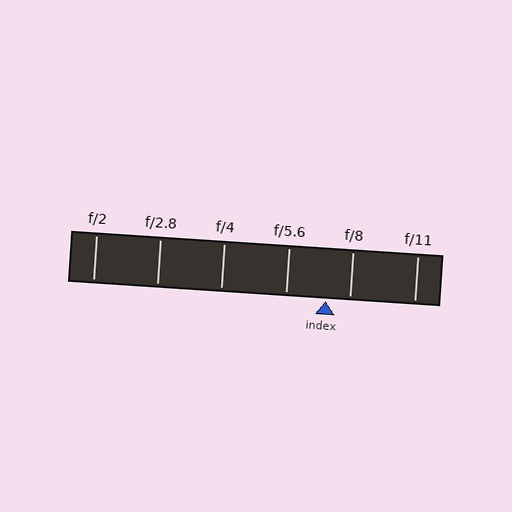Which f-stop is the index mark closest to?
The index mark is closest to f/8.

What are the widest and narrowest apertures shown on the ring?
The widest aperture shown is f/2 and the narrowest is f/11.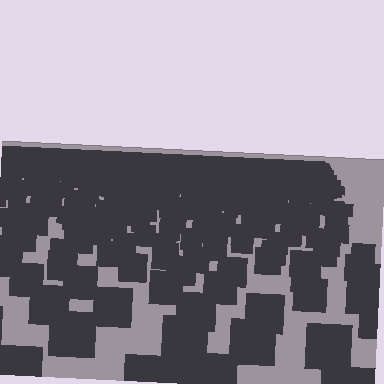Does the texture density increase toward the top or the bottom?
Density increases toward the top.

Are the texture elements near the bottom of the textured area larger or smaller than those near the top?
Larger. Near the bottom, elements are closer to the viewer and appear at a bigger on-screen size.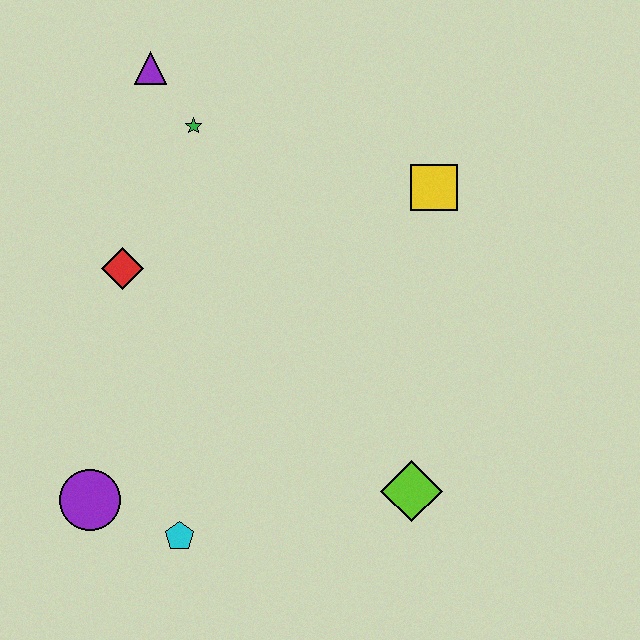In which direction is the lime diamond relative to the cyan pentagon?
The lime diamond is to the right of the cyan pentagon.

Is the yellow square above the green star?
No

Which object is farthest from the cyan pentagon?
The purple triangle is farthest from the cyan pentagon.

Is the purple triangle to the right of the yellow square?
No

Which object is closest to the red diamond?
The green star is closest to the red diamond.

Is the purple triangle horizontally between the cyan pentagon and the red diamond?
Yes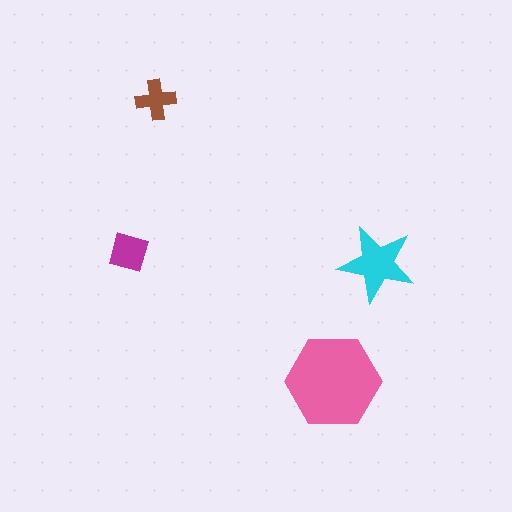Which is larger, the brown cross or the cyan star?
The cyan star.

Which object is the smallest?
The brown cross.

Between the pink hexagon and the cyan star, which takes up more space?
The pink hexagon.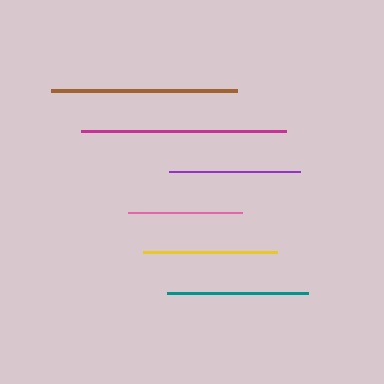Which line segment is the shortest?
The pink line is the shortest at approximately 114 pixels.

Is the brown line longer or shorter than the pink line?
The brown line is longer than the pink line.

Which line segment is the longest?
The magenta line is the longest at approximately 205 pixels.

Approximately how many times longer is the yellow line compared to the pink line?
The yellow line is approximately 1.2 times the length of the pink line.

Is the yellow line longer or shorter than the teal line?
The teal line is longer than the yellow line.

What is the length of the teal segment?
The teal segment is approximately 141 pixels long.